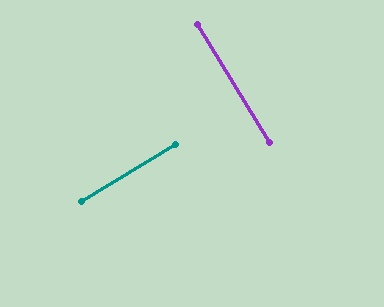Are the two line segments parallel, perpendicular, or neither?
Perpendicular — they meet at approximately 90°.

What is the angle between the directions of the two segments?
Approximately 90 degrees.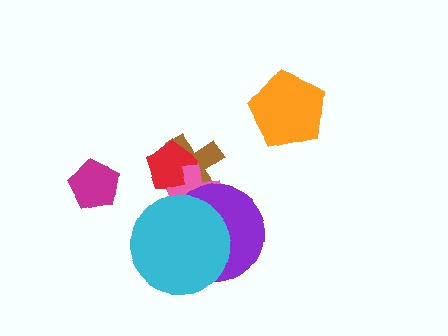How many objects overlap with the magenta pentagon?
0 objects overlap with the magenta pentagon.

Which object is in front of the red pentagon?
The pink cross is in front of the red pentagon.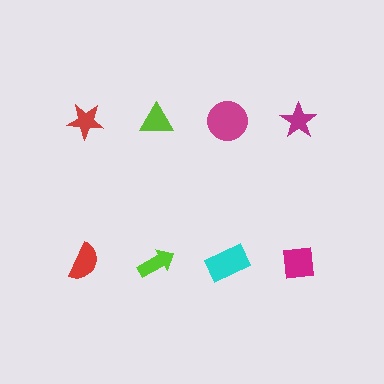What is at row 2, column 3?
A cyan rectangle.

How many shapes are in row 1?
4 shapes.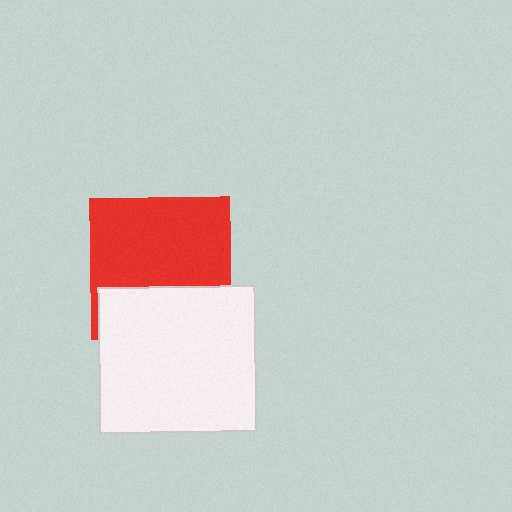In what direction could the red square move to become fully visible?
The red square could move up. That would shift it out from behind the white rectangle entirely.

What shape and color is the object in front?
The object in front is a white rectangle.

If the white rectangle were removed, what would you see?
You would see the complete red square.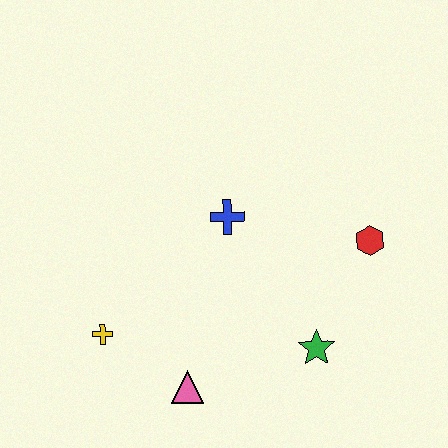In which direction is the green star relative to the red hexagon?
The green star is below the red hexagon.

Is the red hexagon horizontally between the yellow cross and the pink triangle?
No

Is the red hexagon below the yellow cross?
No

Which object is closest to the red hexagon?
The green star is closest to the red hexagon.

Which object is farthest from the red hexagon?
The yellow cross is farthest from the red hexagon.